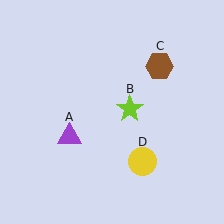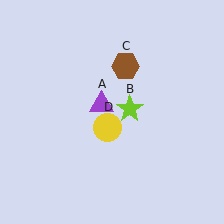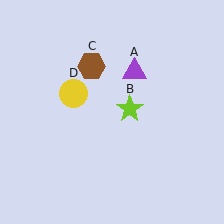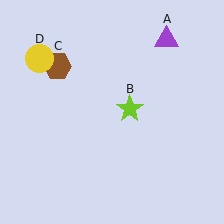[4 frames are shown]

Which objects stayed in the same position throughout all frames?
Lime star (object B) remained stationary.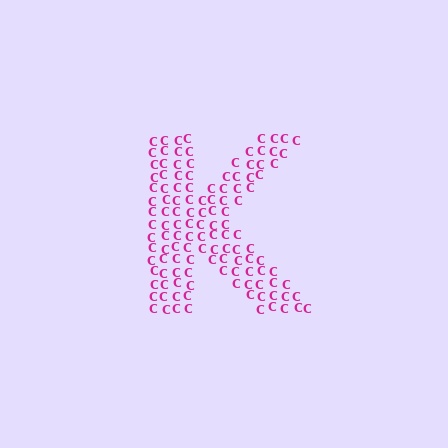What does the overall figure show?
The overall figure shows the letter K.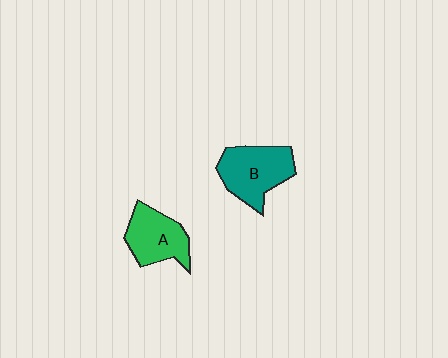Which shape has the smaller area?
Shape A (green).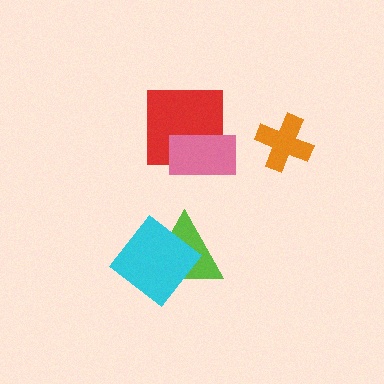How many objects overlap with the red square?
1 object overlaps with the red square.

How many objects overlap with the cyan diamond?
1 object overlaps with the cyan diamond.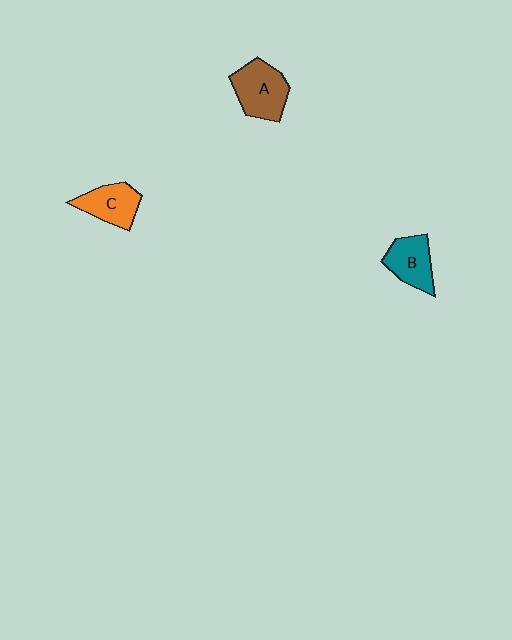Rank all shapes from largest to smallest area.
From largest to smallest: A (brown), C (orange), B (teal).